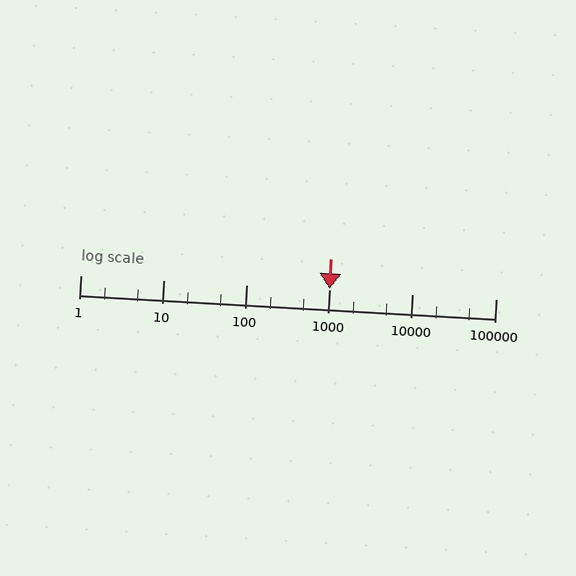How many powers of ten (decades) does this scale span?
The scale spans 5 decades, from 1 to 100000.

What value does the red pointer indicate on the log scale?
The pointer indicates approximately 990.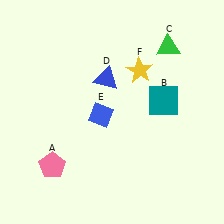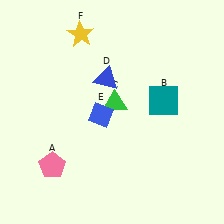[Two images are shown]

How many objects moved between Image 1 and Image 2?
2 objects moved between the two images.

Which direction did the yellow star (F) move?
The yellow star (F) moved left.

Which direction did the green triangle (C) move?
The green triangle (C) moved down.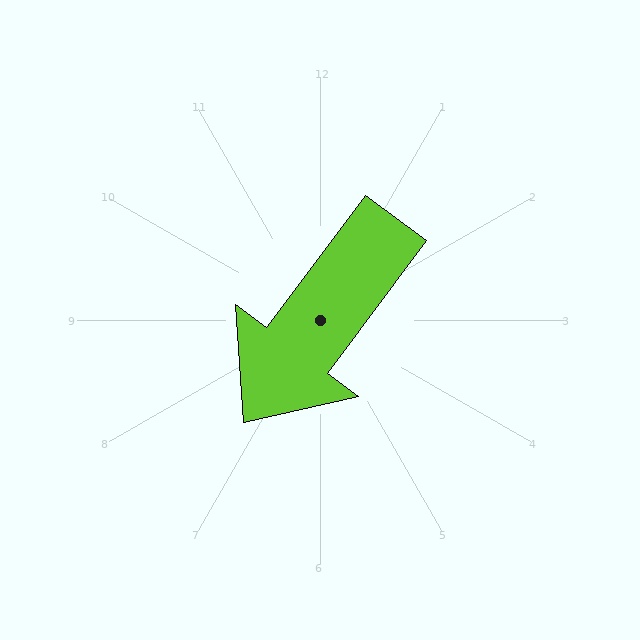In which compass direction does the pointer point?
Southwest.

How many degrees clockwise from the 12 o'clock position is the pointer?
Approximately 217 degrees.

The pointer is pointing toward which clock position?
Roughly 7 o'clock.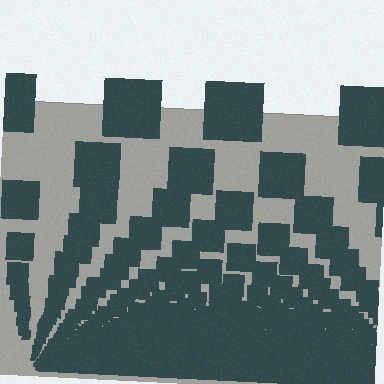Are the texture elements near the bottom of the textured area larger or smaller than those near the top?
Smaller. The gradient is inverted — elements near the bottom are smaller and denser.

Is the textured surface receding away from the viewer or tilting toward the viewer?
The surface appears to tilt toward the viewer. Texture elements get larger and sparser toward the top.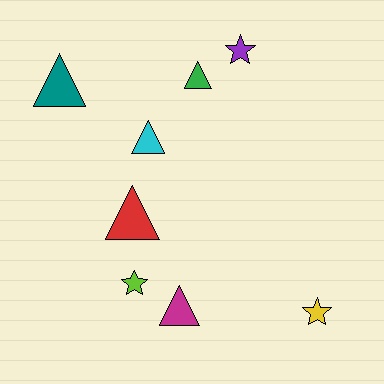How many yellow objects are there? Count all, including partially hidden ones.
There is 1 yellow object.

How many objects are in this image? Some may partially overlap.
There are 8 objects.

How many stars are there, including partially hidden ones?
There are 3 stars.